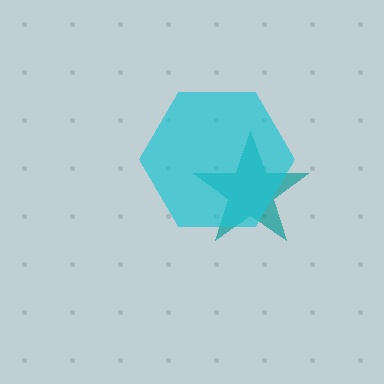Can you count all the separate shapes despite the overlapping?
Yes, there are 2 separate shapes.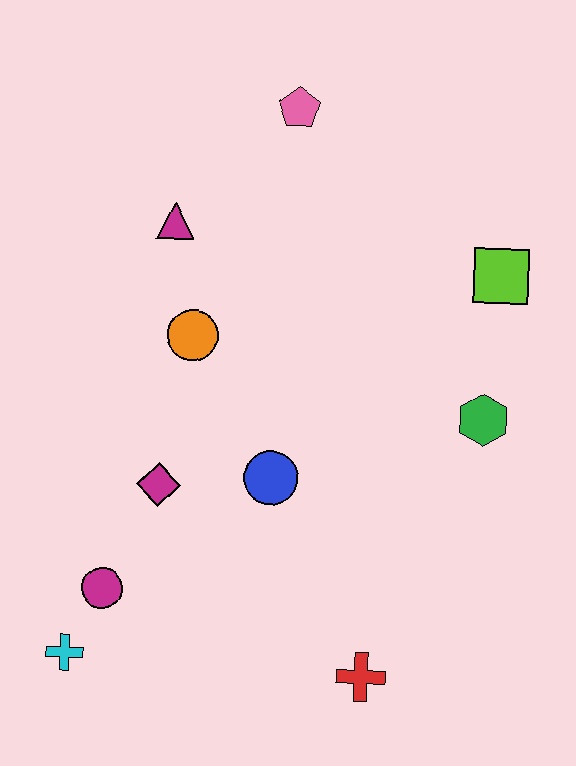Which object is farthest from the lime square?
The cyan cross is farthest from the lime square.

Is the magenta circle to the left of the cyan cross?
No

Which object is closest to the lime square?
The green hexagon is closest to the lime square.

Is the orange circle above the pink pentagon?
No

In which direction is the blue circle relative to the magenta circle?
The blue circle is to the right of the magenta circle.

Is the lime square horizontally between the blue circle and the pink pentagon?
No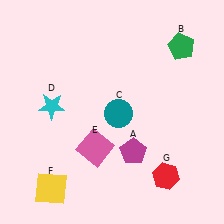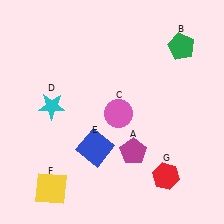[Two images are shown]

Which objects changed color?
C changed from teal to pink. E changed from pink to blue.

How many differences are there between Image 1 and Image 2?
There are 2 differences between the two images.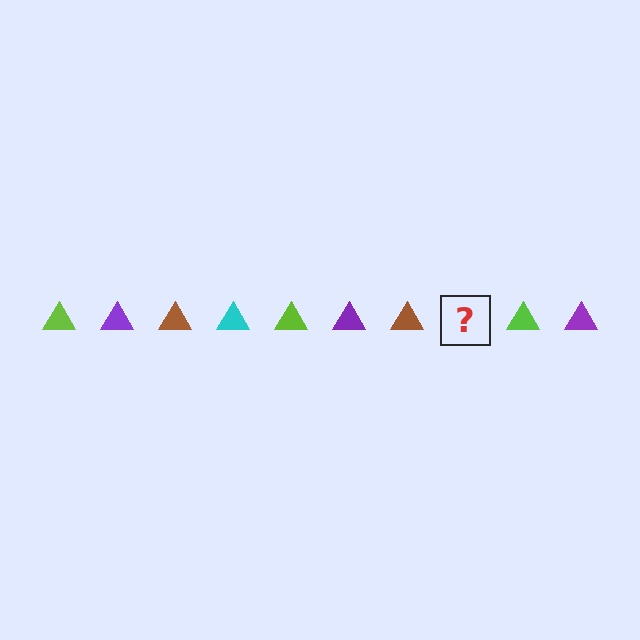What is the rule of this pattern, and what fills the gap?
The rule is that the pattern cycles through lime, purple, brown, cyan triangles. The gap should be filled with a cyan triangle.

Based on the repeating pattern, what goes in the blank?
The blank should be a cyan triangle.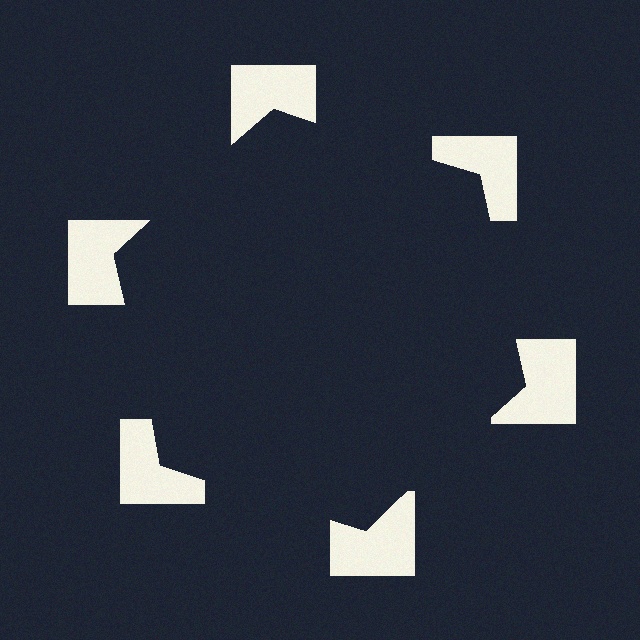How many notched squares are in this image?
There are 6 — one at each vertex of the illusory hexagon.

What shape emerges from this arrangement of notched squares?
An illusory hexagon — its edges are inferred from the aligned wedge cuts in the notched squares, not physically drawn.